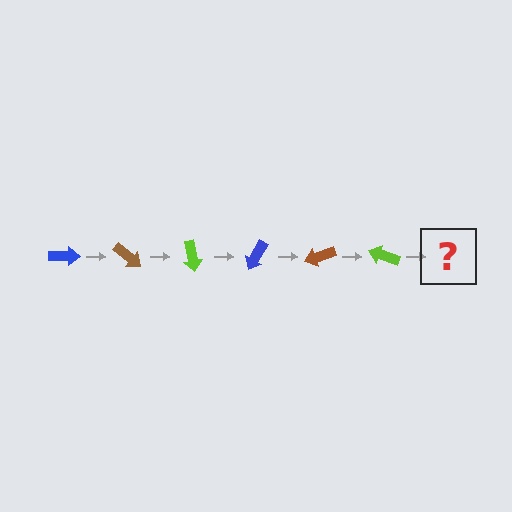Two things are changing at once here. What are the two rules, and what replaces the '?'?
The two rules are that it rotates 40 degrees each step and the color cycles through blue, brown, and lime. The '?' should be a blue arrow, rotated 240 degrees from the start.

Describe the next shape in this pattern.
It should be a blue arrow, rotated 240 degrees from the start.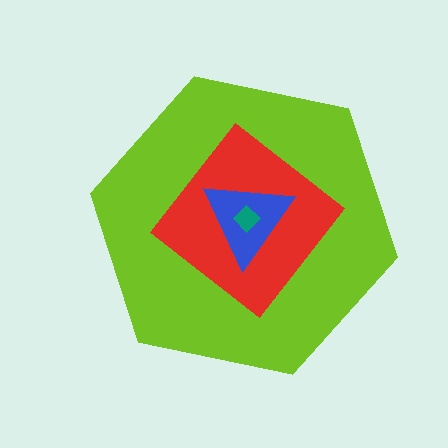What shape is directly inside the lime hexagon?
The red diamond.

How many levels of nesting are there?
4.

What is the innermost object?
The teal diamond.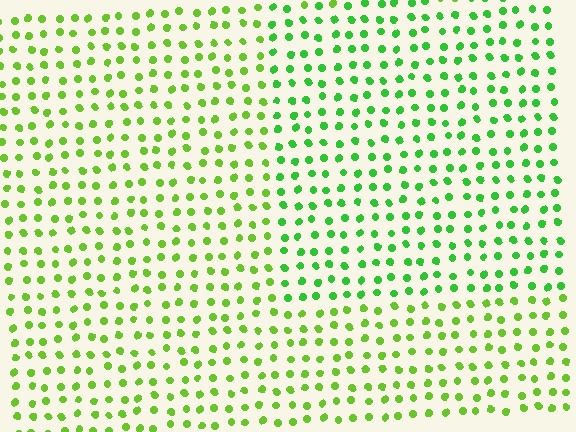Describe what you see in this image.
The image is filled with small lime elements in a uniform arrangement. A rectangle-shaped region is visible where the elements are tinted to a slightly different hue, forming a subtle color boundary.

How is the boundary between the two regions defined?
The boundary is defined purely by a slight shift in hue (about 26 degrees). Spacing, size, and orientation are identical on both sides.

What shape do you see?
I see a rectangle.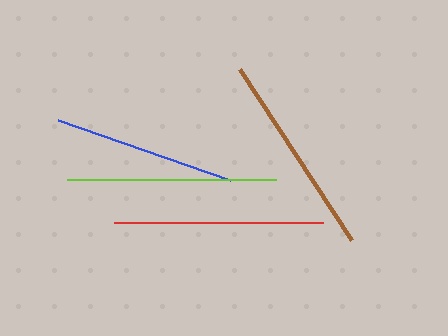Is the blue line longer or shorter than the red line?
The red line is longer than the blue line.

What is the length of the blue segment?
The blue segment is approximately 182 pixels long.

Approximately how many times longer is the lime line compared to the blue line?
The lime line is approximately 1.2 times the length of the blue line.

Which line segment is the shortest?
The blue line is the shortest at approximately 182 pixels.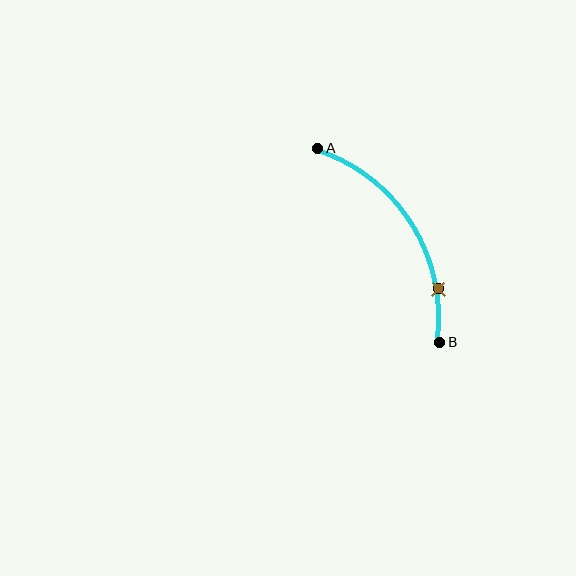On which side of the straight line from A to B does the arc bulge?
The arc bulges to the right of the straight line connecting A and B.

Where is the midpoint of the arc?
The arc midpoint is the point on the curve farthest from the straight line joining A and B. It sits to the right of that line.